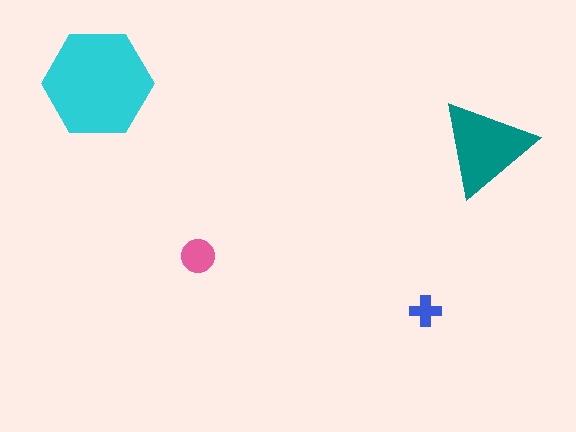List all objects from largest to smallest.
The cyan hexagon, the teal triangle, the pink circle, the blue cross.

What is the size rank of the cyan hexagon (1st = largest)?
1st.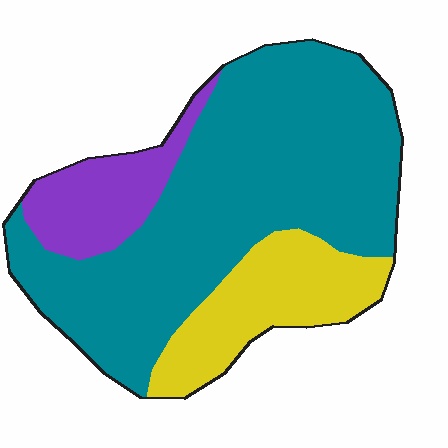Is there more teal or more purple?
Teal.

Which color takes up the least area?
Purple, at roughly 15%.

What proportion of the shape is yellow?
Yellow covers about 20% of the shape.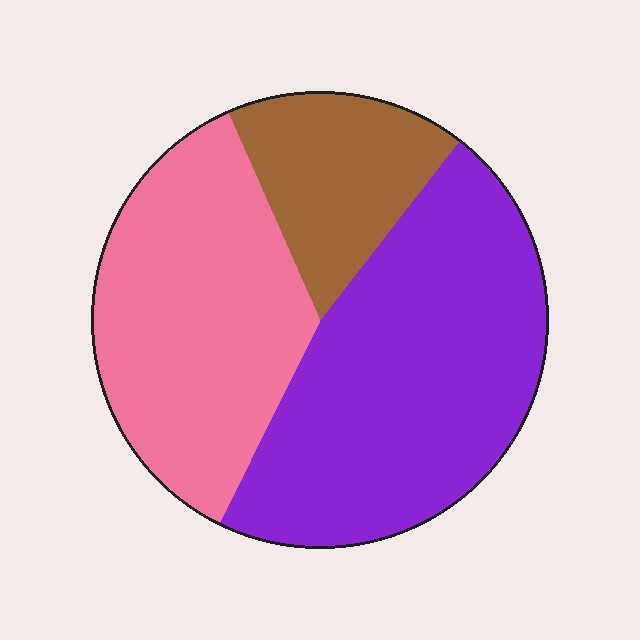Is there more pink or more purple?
Purple.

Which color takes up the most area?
Purple, at roughly 45%.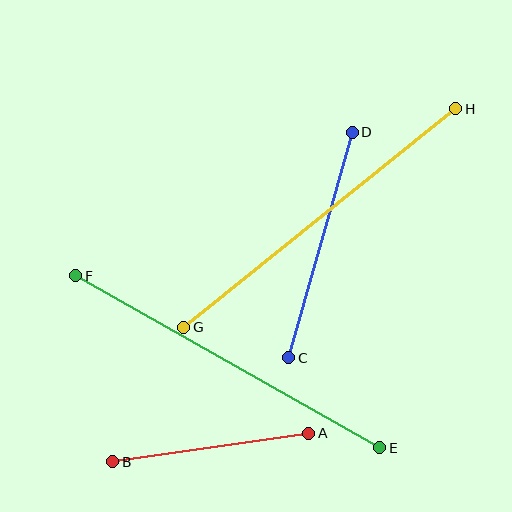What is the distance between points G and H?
The distance is approximately 349 pixels.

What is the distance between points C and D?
The distance is approximately 234 pixels.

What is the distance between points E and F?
The distance is approximately 349 pixels.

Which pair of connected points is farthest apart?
Points E and F are farthest apart.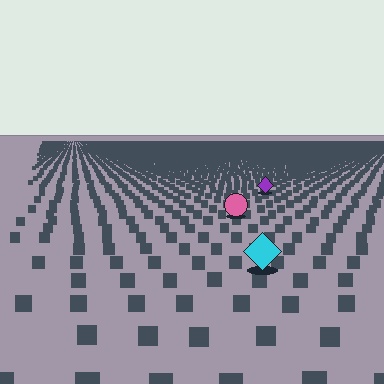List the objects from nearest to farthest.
From nearest to farthest: the cyan diamond, the pink circle, the purple diamond.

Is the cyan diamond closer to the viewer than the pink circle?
Yes. The cyan diamond is closer — you can tell from the texture gradient: the ground texture is coarser near it.